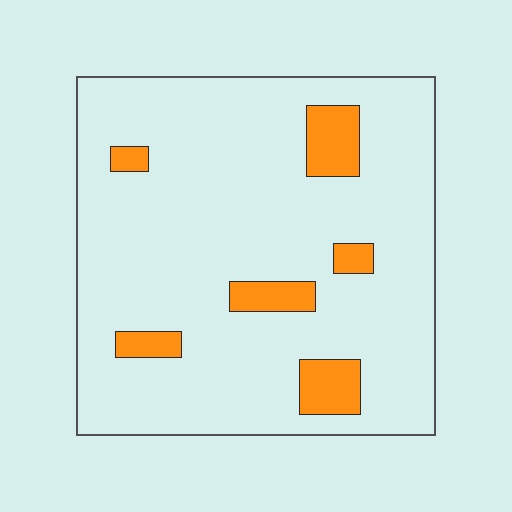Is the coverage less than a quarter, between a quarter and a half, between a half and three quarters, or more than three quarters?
Less than a quarter.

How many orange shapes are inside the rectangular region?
6.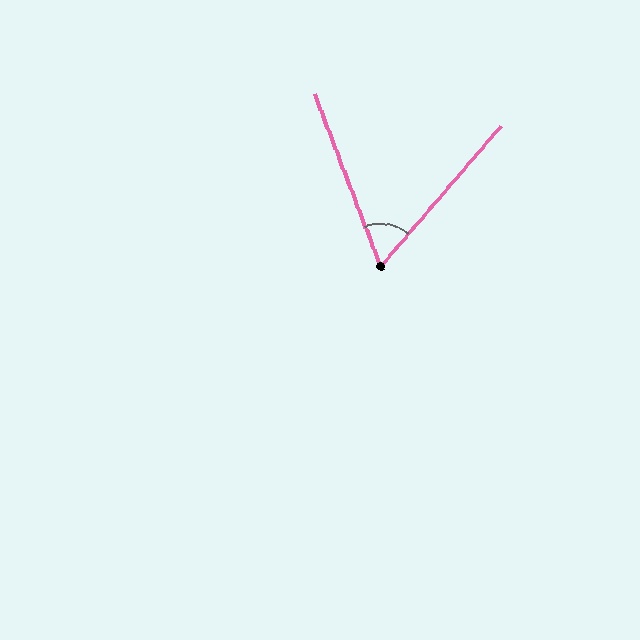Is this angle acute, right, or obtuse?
It is acute.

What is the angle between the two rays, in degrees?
Approximately 62 degrees.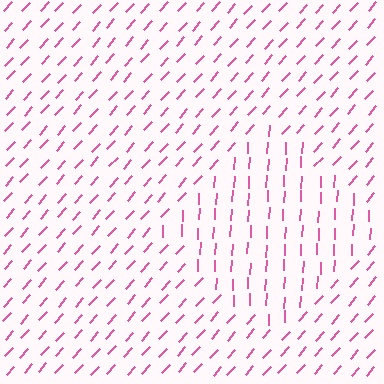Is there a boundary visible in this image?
Yes, there is a texture boundary formed by a change in line orientation.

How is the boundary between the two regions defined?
The boundary is defined purely by a change in line orientation (approximately 40 degrees difference). All lines are the same color and thickness.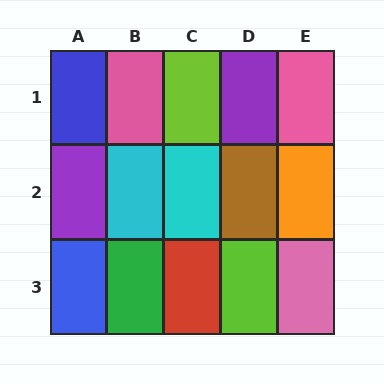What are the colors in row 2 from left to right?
Purple, cyan, cyan, brown, orange.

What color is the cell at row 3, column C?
Red.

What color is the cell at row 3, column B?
Green.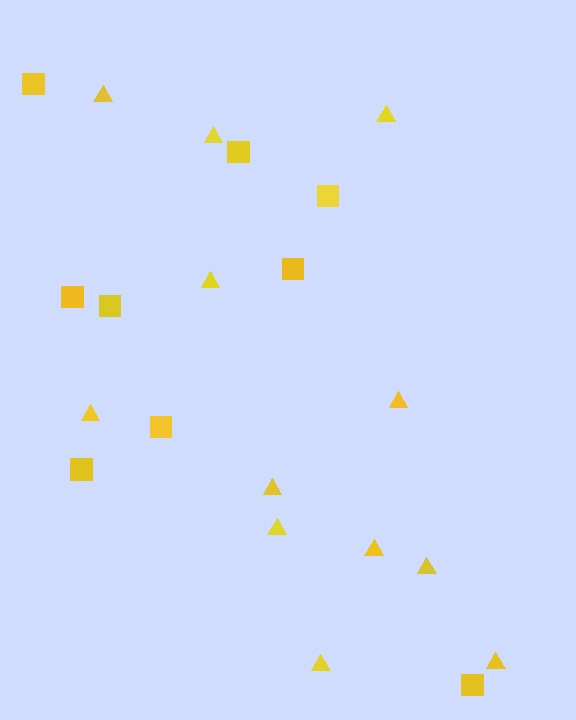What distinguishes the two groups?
There are 2 groups: one group of triangles (12) and one group of squares (9).